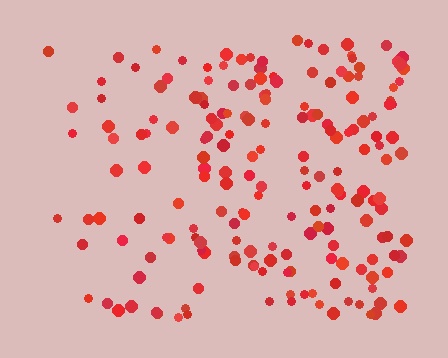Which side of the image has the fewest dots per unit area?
The left.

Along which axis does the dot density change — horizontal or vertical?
Horizontal.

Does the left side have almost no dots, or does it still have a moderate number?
Still a moderate number, just noticeably fewer than the right.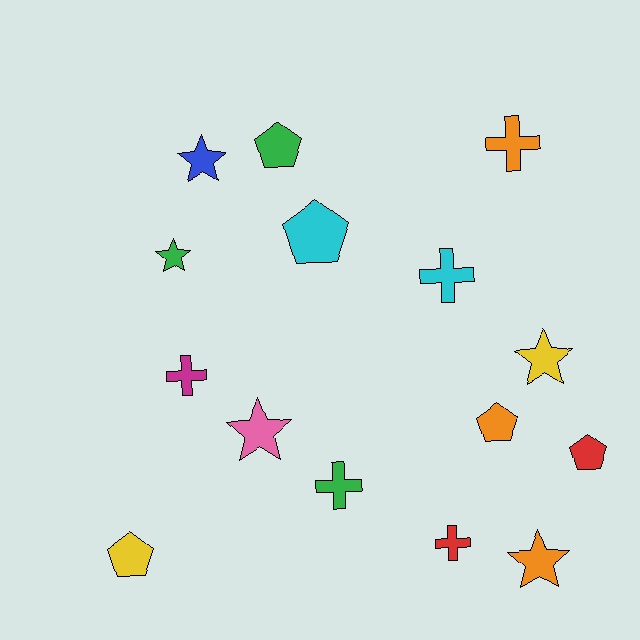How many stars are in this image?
There are 5 stars.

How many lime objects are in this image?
There are no lime objects.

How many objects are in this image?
There are 15 objects.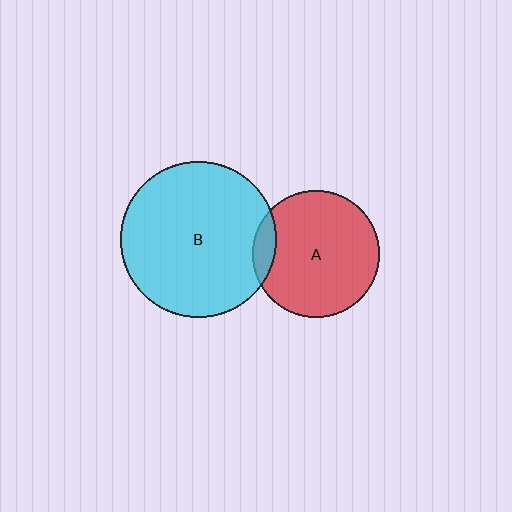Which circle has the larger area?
Circle B (cyan).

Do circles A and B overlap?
Yes.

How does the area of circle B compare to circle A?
Approximately 1.5 times.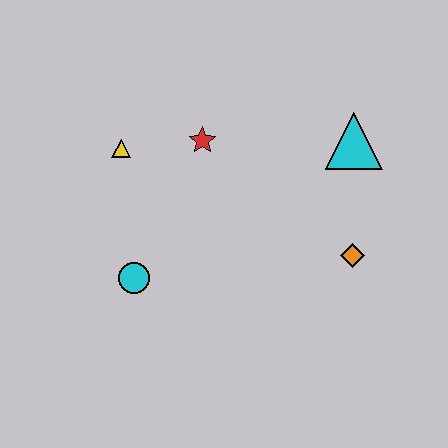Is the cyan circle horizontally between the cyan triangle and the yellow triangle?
Yes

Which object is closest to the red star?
The yellow triangle is closest to the red star.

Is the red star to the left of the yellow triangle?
No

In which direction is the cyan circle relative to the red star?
The cyan circle is below the red star.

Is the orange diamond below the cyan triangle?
Yes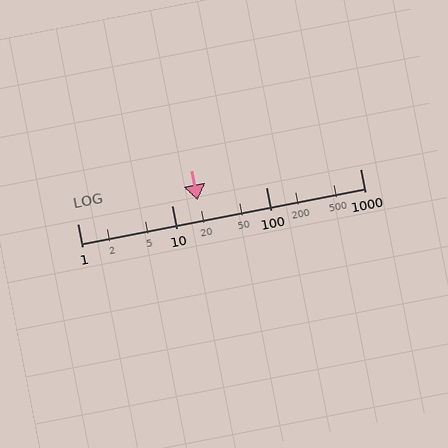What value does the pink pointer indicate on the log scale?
The pointer indicates approximately 19.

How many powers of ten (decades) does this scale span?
The scale spans 3 decades, from 1 to 1000.